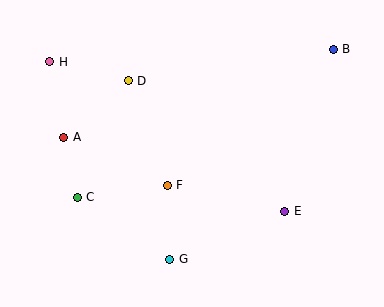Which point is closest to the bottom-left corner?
Point C is closest to the bottom-left corner.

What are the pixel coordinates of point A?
Point A is at (64, 137).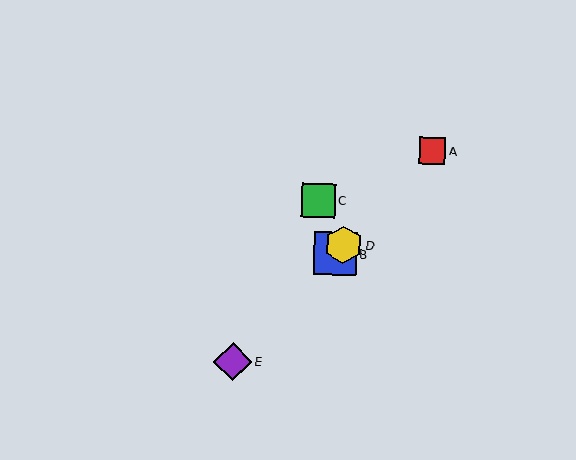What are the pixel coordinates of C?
Object C is at (318, 200).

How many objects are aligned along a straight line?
4 objects (A, B, D, E) are aligned along a straight line.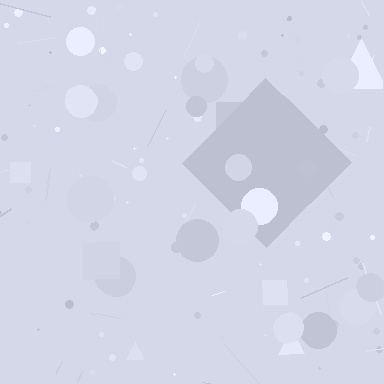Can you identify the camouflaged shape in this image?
The camouflaged shape is a diamond.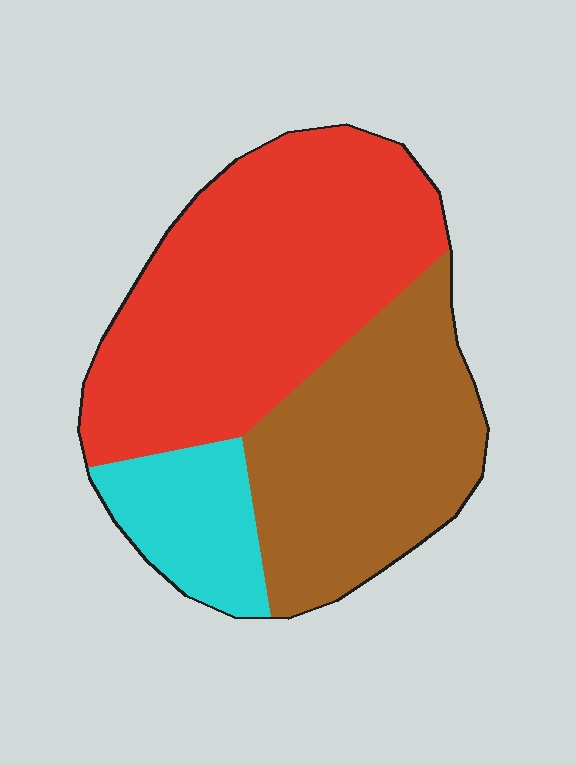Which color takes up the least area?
Cyan, at roughly 15%.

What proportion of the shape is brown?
Brown covers around 35% of the shape.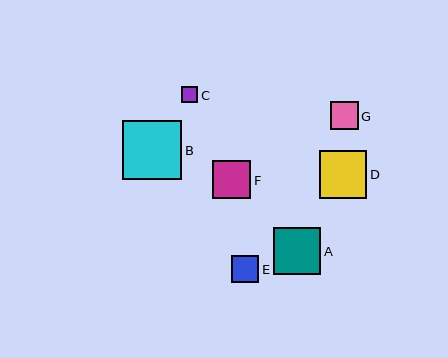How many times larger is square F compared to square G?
Square F is approximately 1.3 times the size of square G.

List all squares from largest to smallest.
From largest to smallest: B, D, A, F, G, E, C.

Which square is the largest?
Square B is the largest with a size of approximately 59 pixels.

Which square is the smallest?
Square C is the smallest with a size of approximately 16 pixels.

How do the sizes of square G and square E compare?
Square G and square E are approximately the same size.